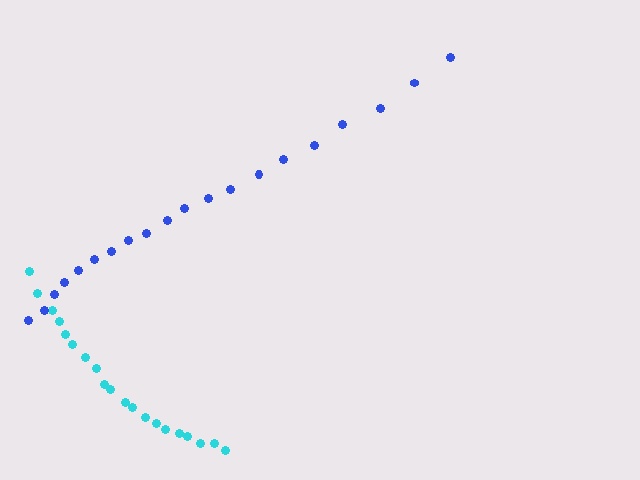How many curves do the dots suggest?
There are 2 distinct paths.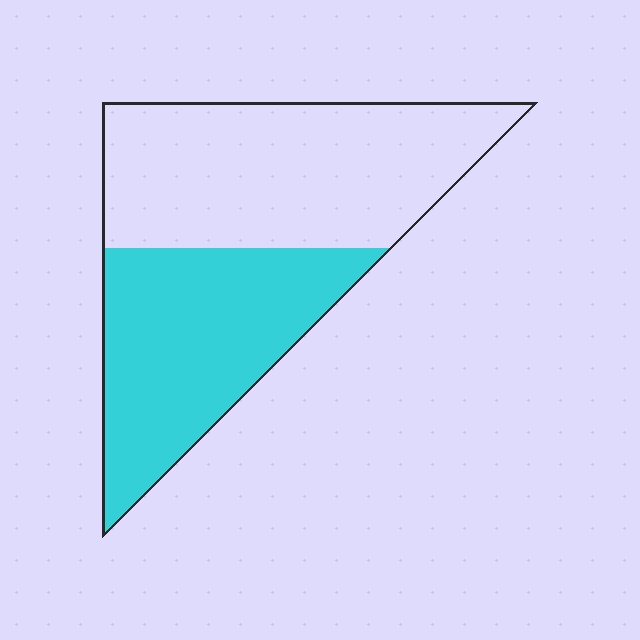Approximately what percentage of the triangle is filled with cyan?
Approximately 45%.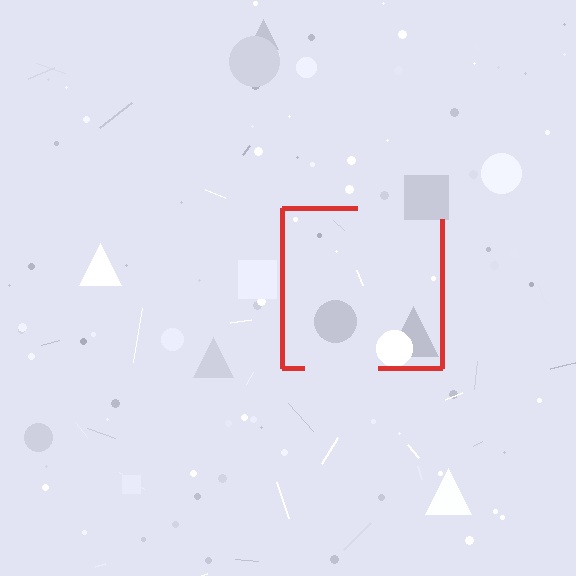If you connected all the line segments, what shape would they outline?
They would outline a square.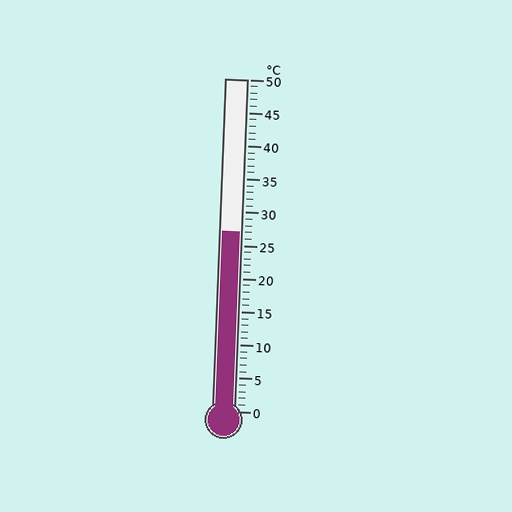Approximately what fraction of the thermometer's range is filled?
The thermometer is filled to approximately 55% of its range.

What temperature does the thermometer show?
The thermometer shows approximately 27°C.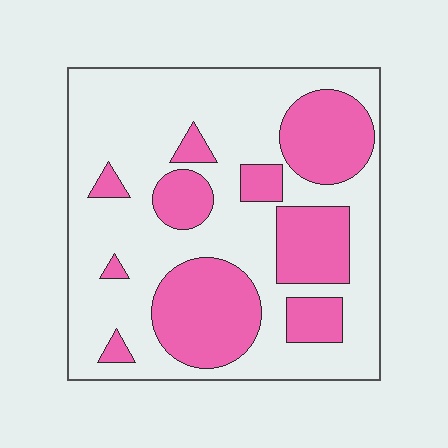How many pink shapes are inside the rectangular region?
10.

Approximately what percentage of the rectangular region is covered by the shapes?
Approximately 35%.